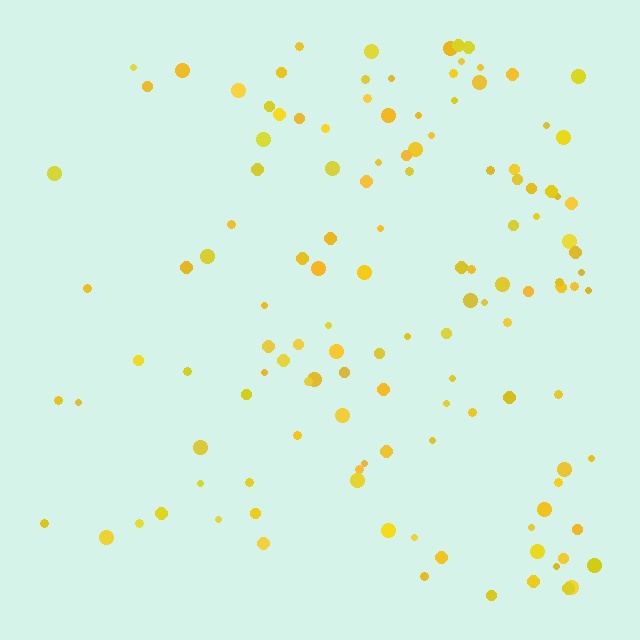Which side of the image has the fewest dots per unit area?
The left.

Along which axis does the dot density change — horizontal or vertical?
Horizontal.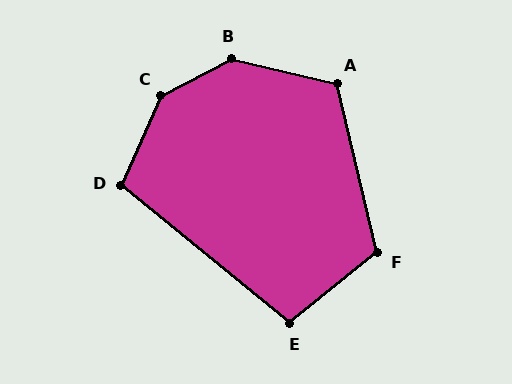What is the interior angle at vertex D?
Approximately 105 degrees (obtuse).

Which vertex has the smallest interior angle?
E, at approximately 102 degrees.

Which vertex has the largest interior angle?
C, at approximately 142 degrees.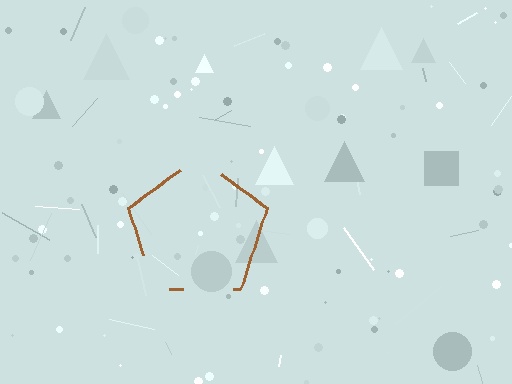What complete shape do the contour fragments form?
The contour fragments form a pentagon.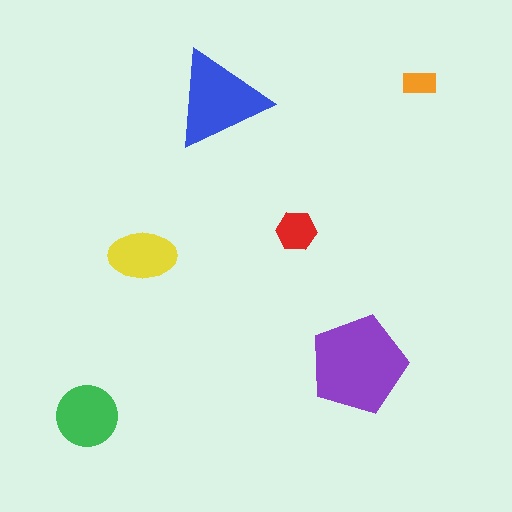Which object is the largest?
The purple pentagon.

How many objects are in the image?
There are 6 objects in the image.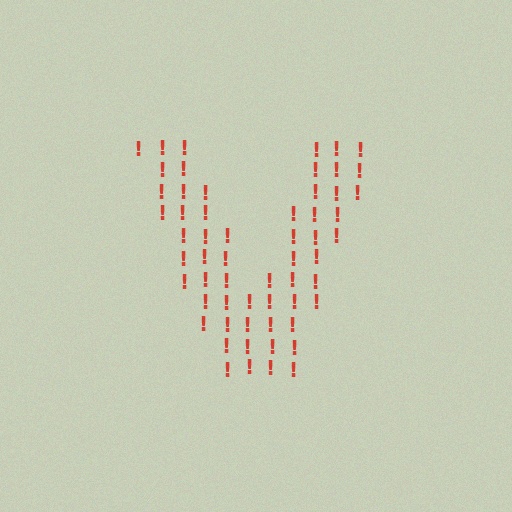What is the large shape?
The large shape is the letter V.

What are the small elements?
The small elements are exclamation marks.